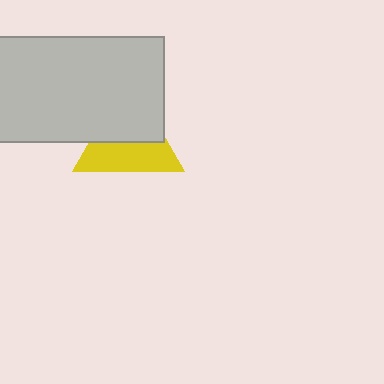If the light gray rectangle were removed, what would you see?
You would see the complete yellow triangle.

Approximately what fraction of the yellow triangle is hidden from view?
Roughly 51% of the yellow triangle is hidden behind the light gray rectangle.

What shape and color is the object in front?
The object in front is a light gray rectangle.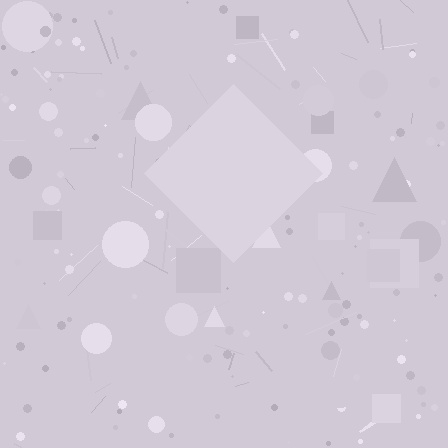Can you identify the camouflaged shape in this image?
The camouflaged shape is a diamond.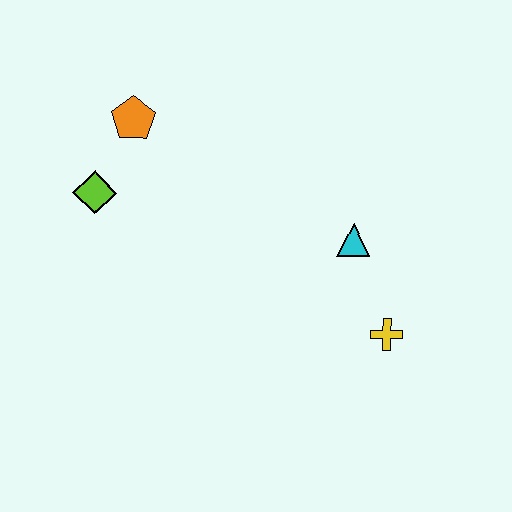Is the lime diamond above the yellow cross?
Yes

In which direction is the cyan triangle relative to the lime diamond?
The cyan triangle is to the right of the lime diamond.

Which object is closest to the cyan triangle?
The yellow cross is closest to the cyan triangle.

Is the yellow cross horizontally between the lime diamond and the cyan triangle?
No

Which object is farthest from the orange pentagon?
The yellow cross is farthest from the orange pentagon.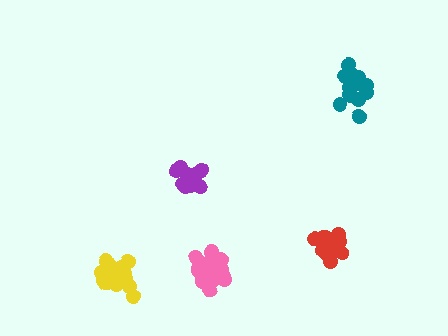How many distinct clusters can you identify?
There are 5 distinct clusters.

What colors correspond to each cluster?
The clusters are colored: purple, pink, red, teal, yellow.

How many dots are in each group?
Group 1: 14 dots, Group 2: 20 dots, Group 3: 18 dots, Group 4: 16 dots, Group 5: 19 dots (87 total).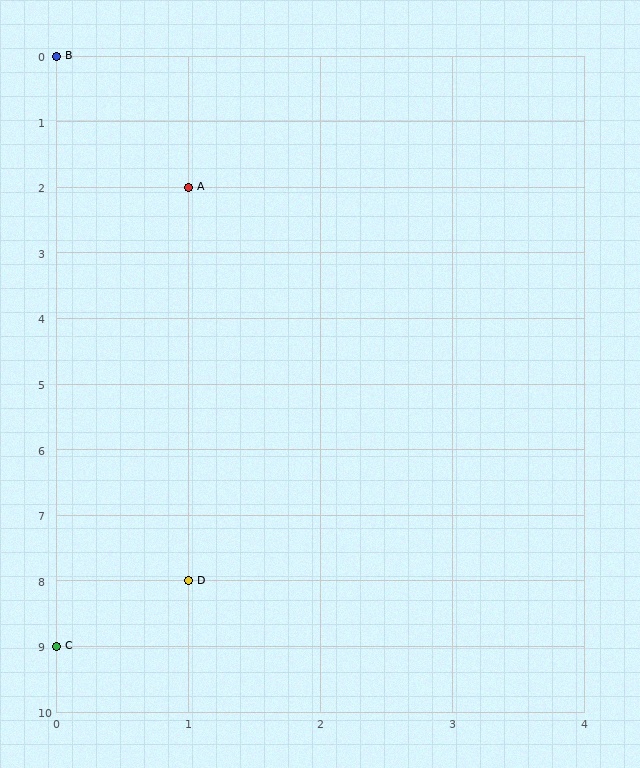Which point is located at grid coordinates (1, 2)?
Point A is at (1, 2).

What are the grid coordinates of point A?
Point A is at grid coordinates (1, 2).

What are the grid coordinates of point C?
Point C is at grid coordinates (0, 9).